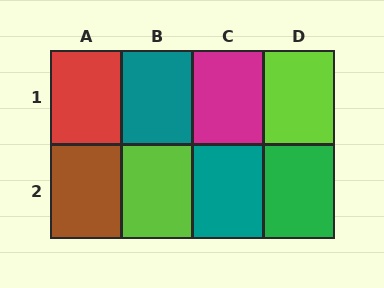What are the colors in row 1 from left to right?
Red, teal, magenta, lime.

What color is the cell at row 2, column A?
Brown.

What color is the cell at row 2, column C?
Teal.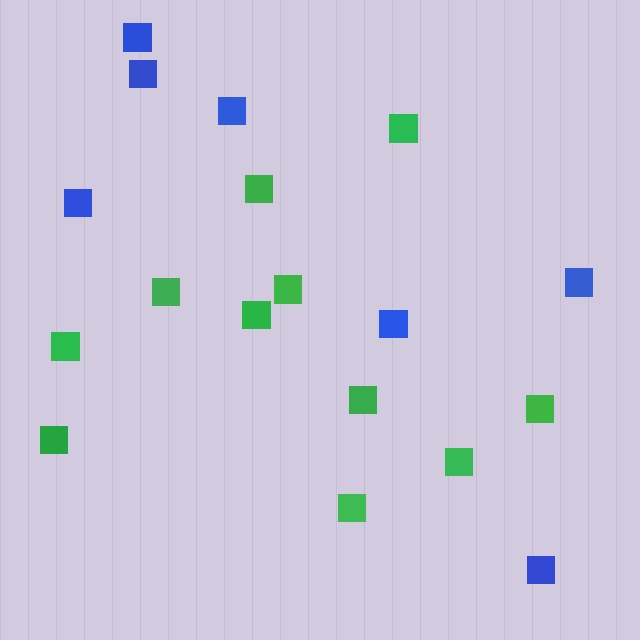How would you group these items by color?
There are 2 groups: one group of blue squares (7) and one group of green squares (11).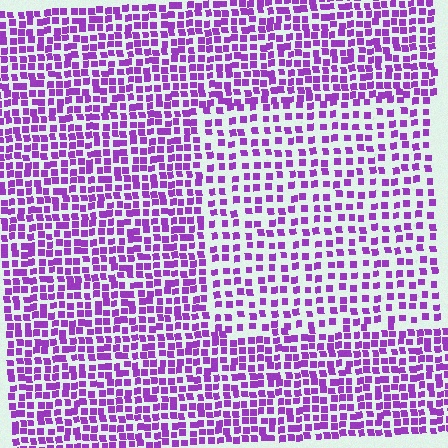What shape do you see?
I see a rectangle.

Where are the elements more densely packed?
The elements are more densely packed outside the rectangle boundary.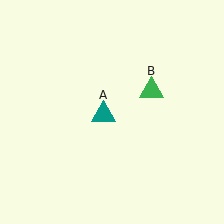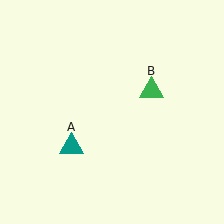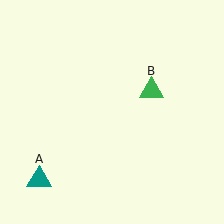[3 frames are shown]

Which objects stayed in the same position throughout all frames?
Green triangle (object B) remained stationary.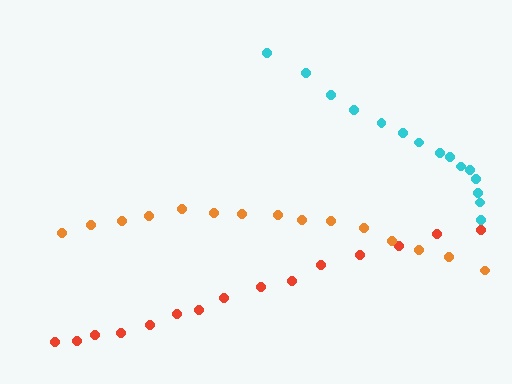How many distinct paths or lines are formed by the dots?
There are 3 distinct paths.